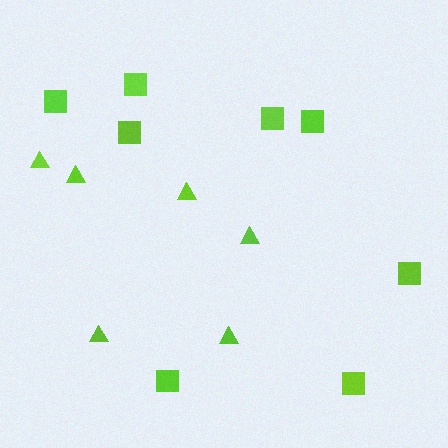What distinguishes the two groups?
There are 2 groups: one group of triangles (6) and one group of squares (8).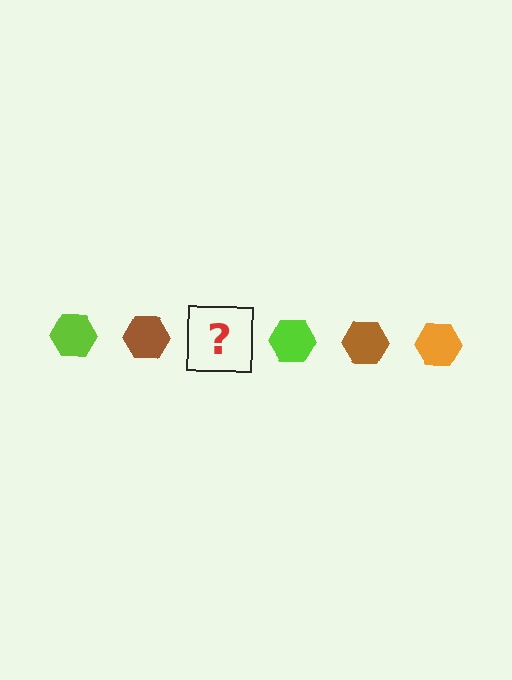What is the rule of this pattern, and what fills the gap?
The rule is that the pattern cycles through lime, brown, orange hexagons. The gap should be filled with an orange hexagon.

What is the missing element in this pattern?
The missing element is an orange hexagon.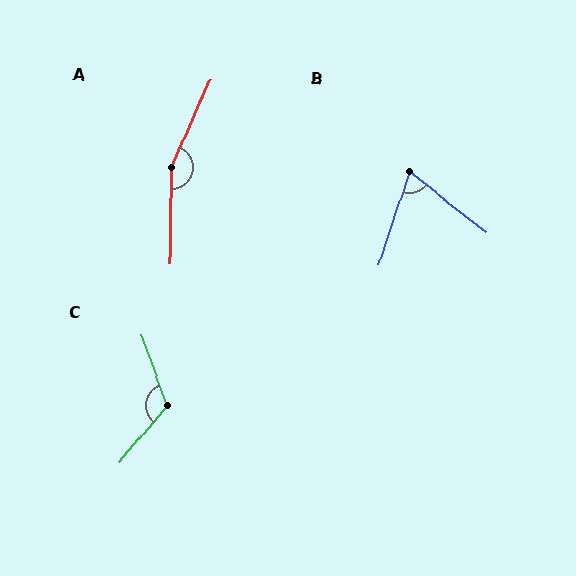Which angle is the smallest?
B, at approximately 70 degrees.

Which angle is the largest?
A, at approximately 156 degrees.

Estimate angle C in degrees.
Approximately 120 degrees.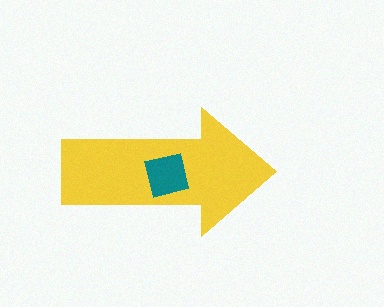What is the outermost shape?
The yellow arrow.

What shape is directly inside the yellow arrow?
The teal square.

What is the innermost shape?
The teal square.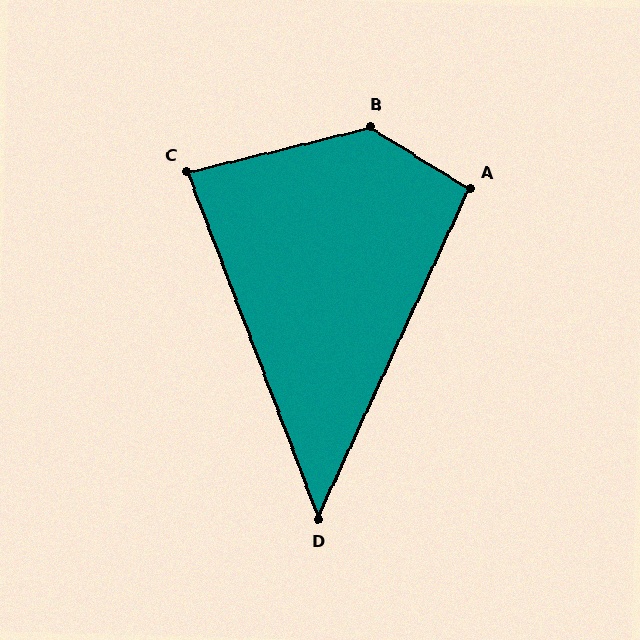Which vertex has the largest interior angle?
B, at approximately 135 degrees.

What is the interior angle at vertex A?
Approximately 97 degrees (obtuse).